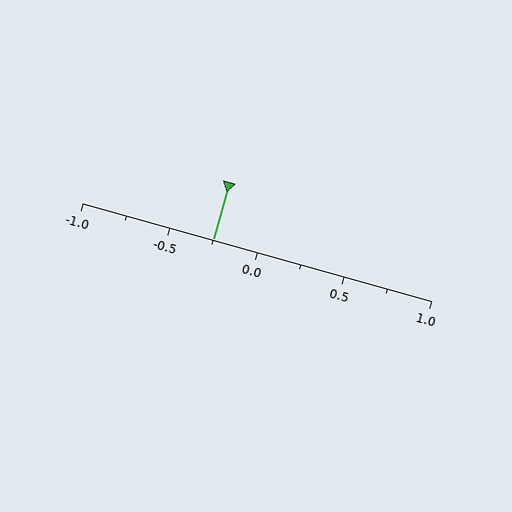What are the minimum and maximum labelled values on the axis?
The axis runs from -1.0 to 1.0.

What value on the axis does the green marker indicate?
The marker indicates approximately -0.25.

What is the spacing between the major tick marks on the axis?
The major ticks are spaced 0.5 apart.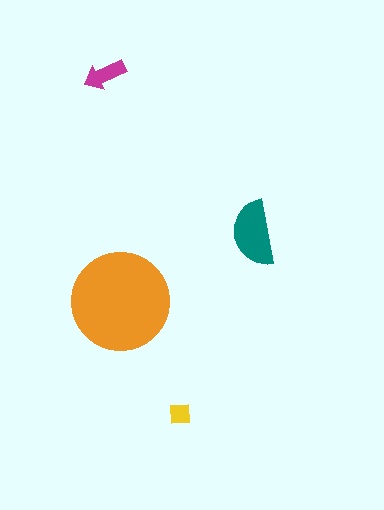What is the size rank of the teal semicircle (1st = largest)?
2nd.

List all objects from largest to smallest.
The orange circle, the teal semicircle, the magenta arrow, the yellow square.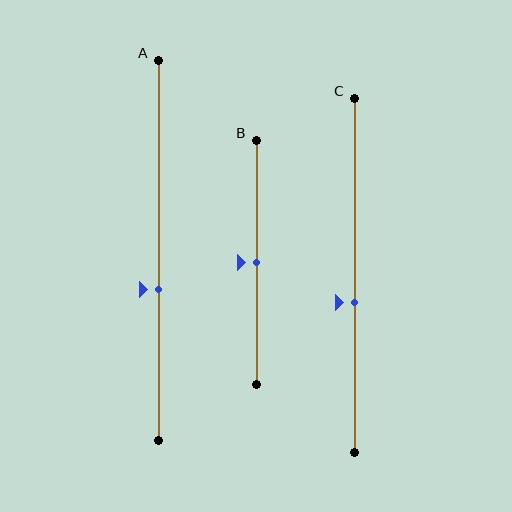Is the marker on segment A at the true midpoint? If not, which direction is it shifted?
No, the marker on segment A is shifted downward by about 10% of the segment length.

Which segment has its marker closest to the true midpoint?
Segment B has its marker closest to the true midpoint.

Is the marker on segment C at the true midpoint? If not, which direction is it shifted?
No, the marker on segment C is shifted downward by about 8% of the segment length.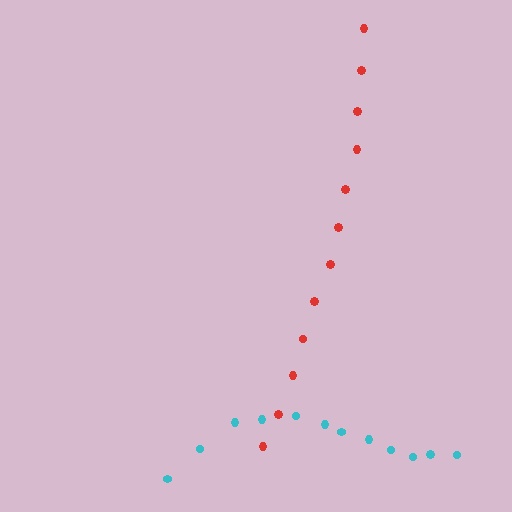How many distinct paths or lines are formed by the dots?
There are 2 distinct paths.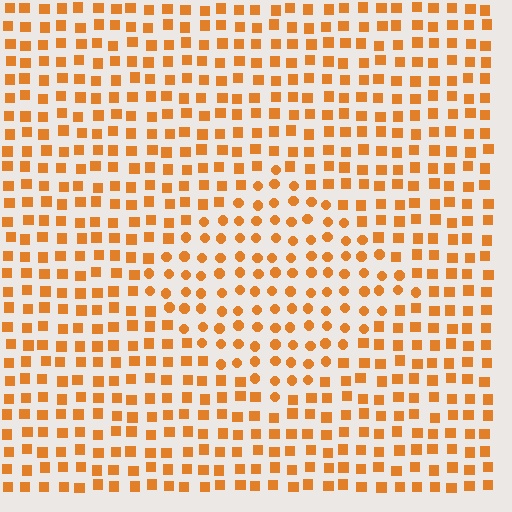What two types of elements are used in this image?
The image uses circles inside the diamond region and squares outside it.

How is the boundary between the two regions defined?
The boundary is defined by a change in element shape: circles inside vs. squares outside. All elements share the same color and spacing.